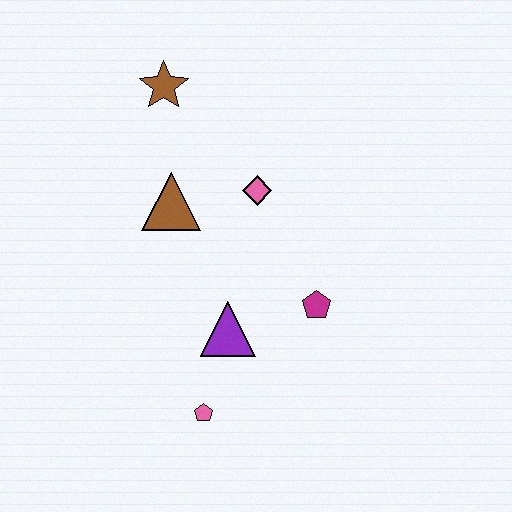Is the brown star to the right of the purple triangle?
No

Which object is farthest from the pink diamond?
The pink pentagon is farthest from the pink diamond.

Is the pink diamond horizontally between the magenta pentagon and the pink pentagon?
Yes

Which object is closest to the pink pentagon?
The purple triangle is closest to the pink pentagon.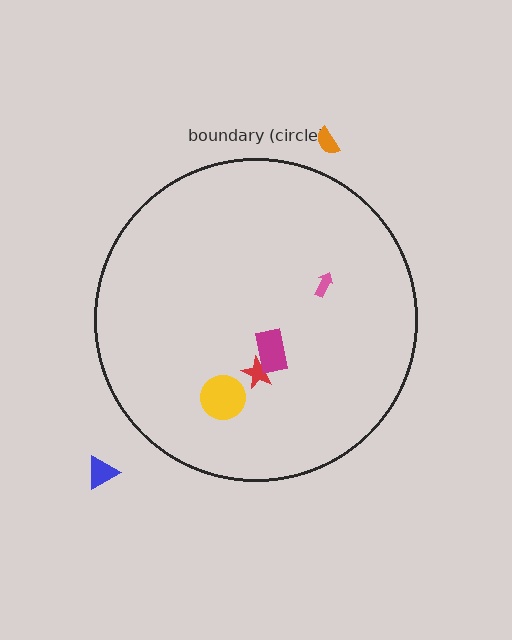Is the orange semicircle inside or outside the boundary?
Outside.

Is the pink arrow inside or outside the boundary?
Inside.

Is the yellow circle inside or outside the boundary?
Inside.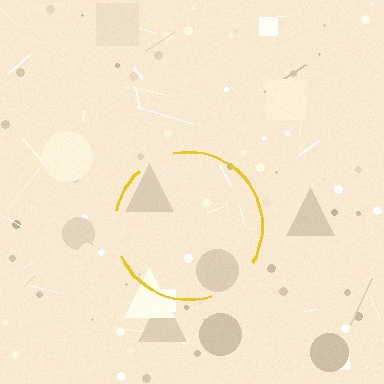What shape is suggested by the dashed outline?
The dashed outline suggests a circle.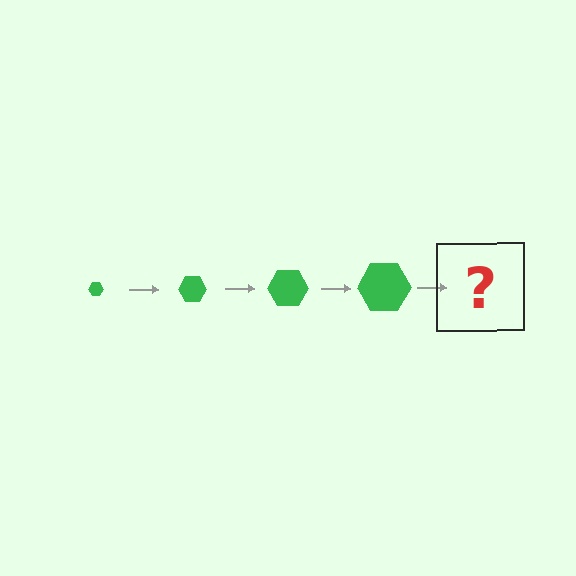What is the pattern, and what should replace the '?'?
The pattern is that the hexagon gets progressively larger each step. The '?' should be a green hexagon, larger than the previous one.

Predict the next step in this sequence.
The next step is a green hexagon, larger than the previous one.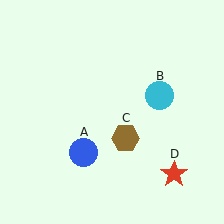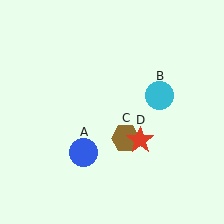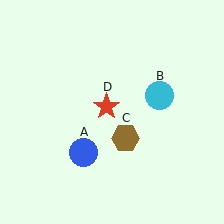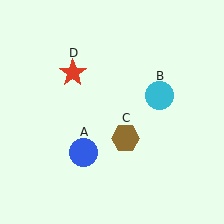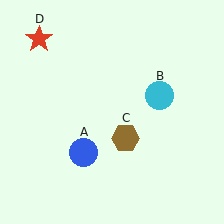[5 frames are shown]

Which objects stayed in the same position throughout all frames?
Blue circle (object A) and cyan circle (object B) and brown hexagon (object C) remained stationary.